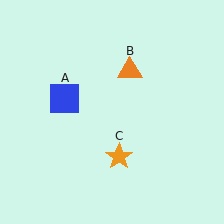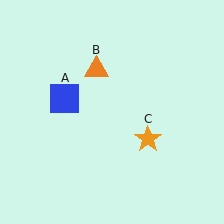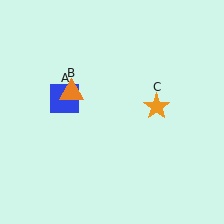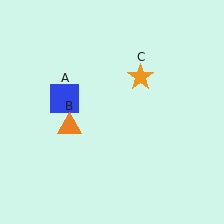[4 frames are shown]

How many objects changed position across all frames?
2 objects changed position: orange triangle (object B), orange star (object C).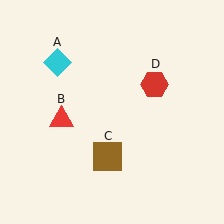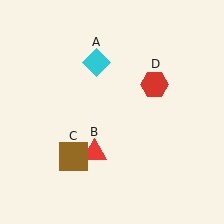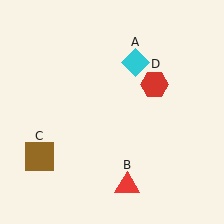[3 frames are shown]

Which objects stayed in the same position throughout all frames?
Red hexagon (object D) remained stationary.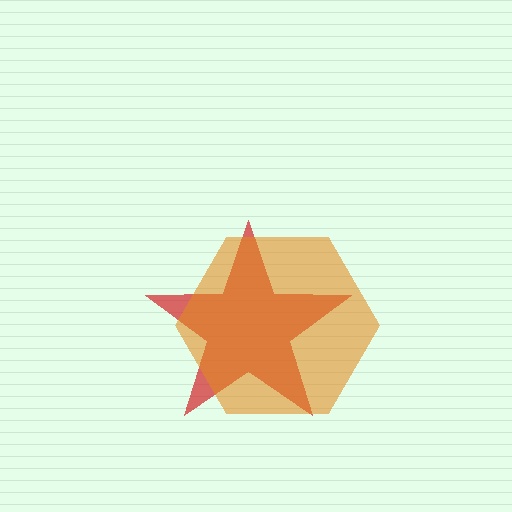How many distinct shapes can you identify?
There are 2 distinct shapes: a red star, an orange hexagon.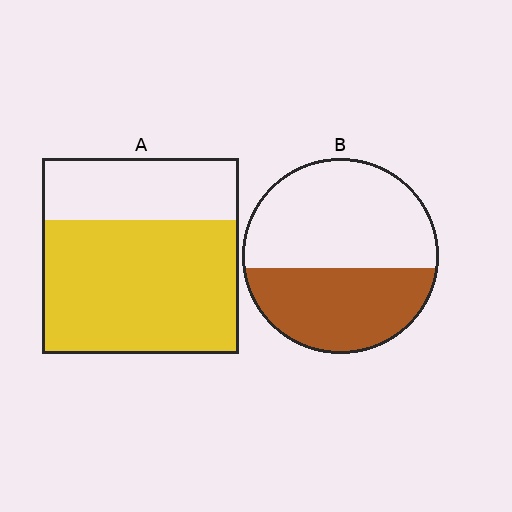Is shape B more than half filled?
No.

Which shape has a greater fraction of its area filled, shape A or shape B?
Shape A.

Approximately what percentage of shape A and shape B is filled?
A is approximately 70% and B is approximately 40%.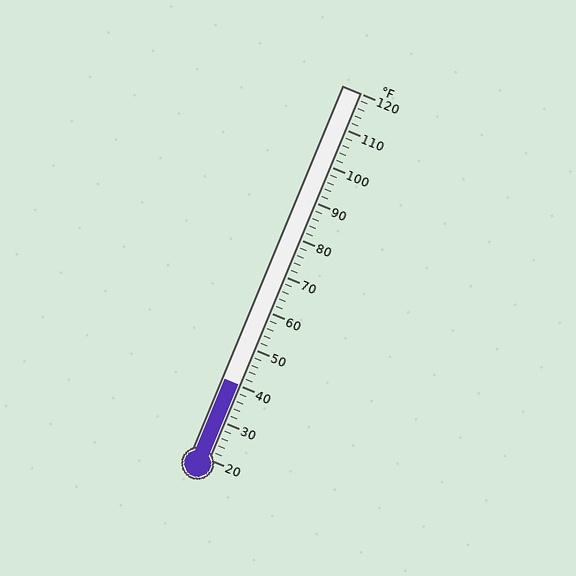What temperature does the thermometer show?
The thermometer shows approximately 40°F.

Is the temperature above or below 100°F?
The temperature is below 100°F.